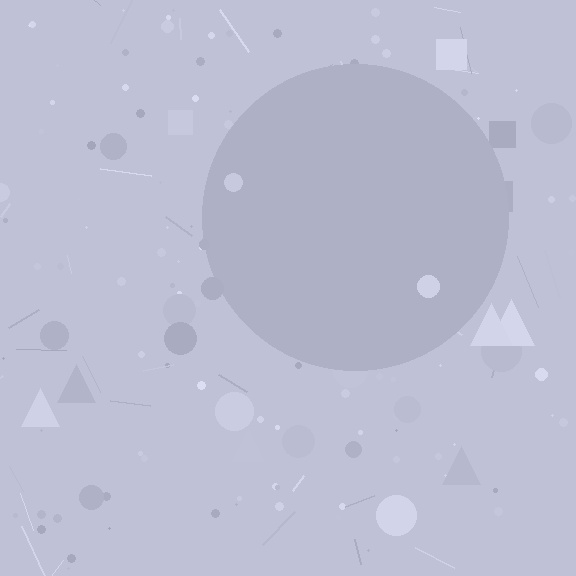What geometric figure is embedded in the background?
A circle is embedded in the background.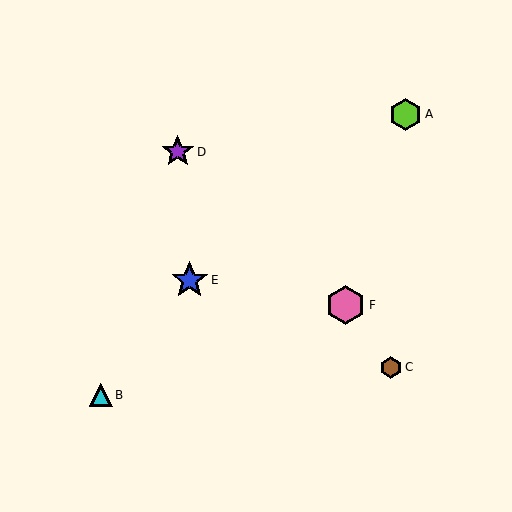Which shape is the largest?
The pink hexagon (labeled F) is the largest.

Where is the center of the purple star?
The center of the purple star is at (178, 152).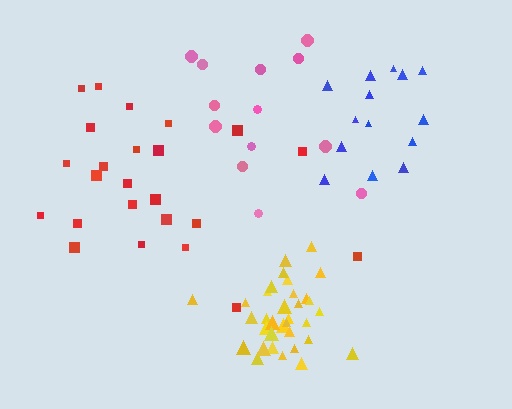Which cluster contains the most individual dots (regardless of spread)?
Yellow (35).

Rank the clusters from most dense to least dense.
yellow, blue, red, pink.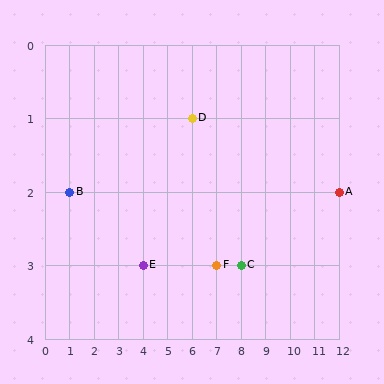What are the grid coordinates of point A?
Point A is at grid coordinates (12, 2).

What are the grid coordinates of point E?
Point E is at grid coordinates (4, 3).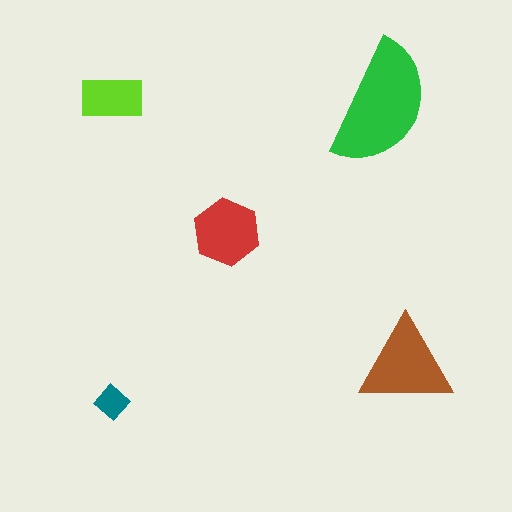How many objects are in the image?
There are 5 objects in the image.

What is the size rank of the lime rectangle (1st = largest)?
4th.